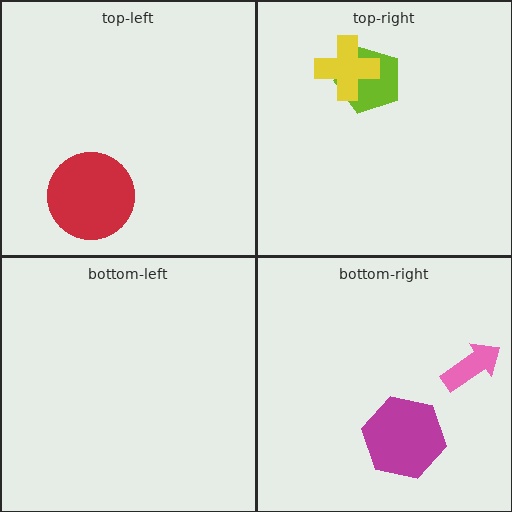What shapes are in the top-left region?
The red circle.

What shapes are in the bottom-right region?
The magenta hexagon, the pink arrow.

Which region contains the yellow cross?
The top-right region.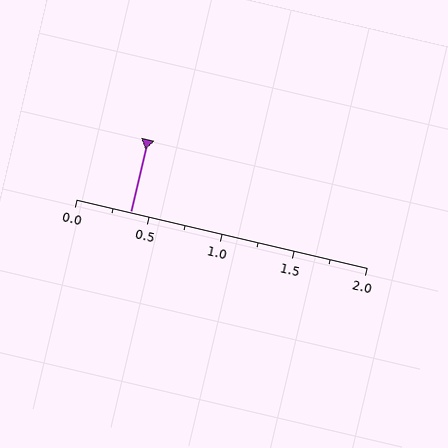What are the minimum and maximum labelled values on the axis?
The axis runs from 0.0 to 2.0.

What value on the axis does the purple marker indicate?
The marker indicates approximately 0.38.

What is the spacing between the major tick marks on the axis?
The major ticks are spaced 0.5 apart.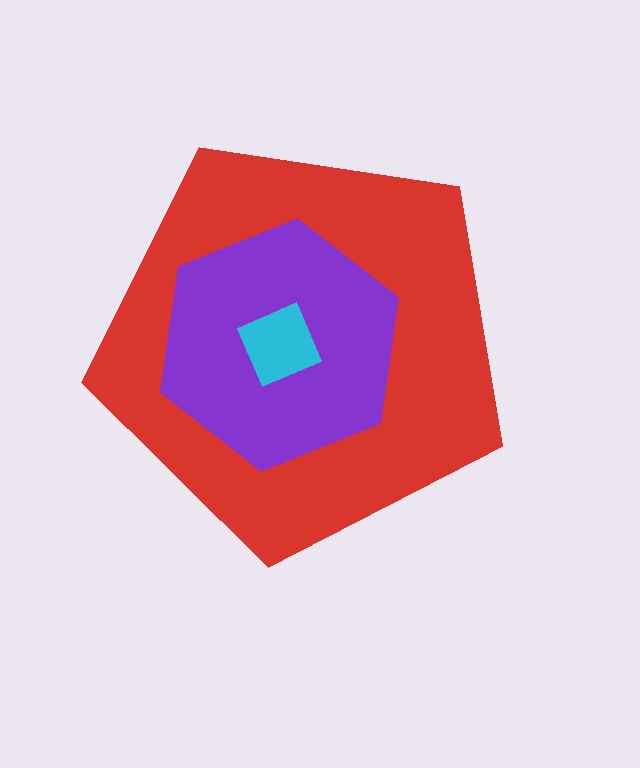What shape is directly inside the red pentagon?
The purple hexagon.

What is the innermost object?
The cyan square.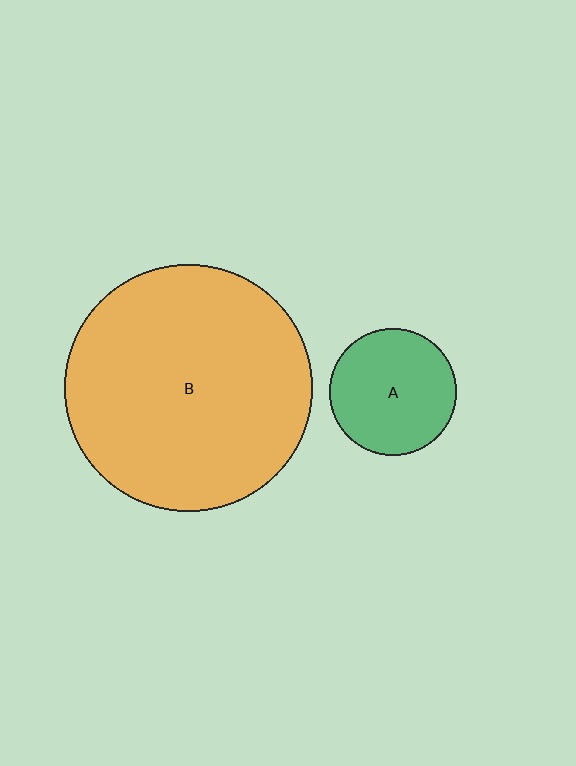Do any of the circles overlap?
No, none of the circles overlap.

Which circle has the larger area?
Circle B (orange).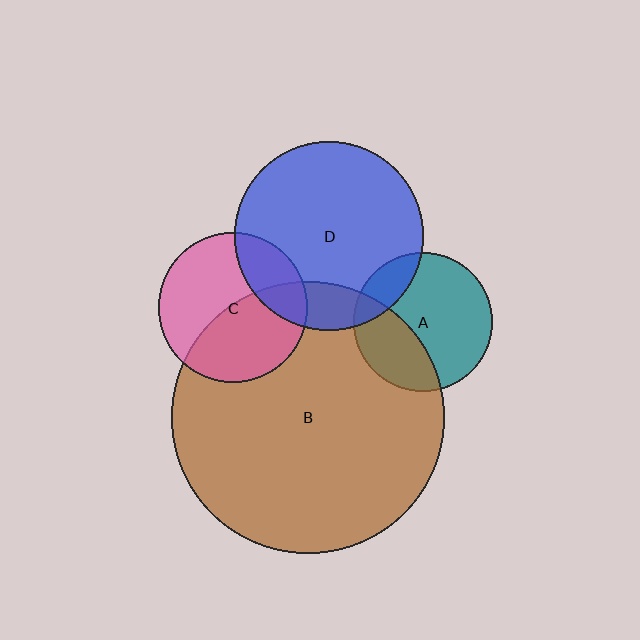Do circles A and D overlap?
Yes.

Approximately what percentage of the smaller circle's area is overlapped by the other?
Approximately 15%.